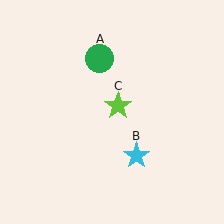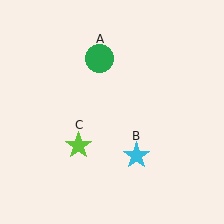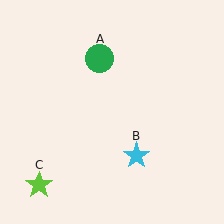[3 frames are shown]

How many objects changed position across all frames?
1 object changed position: lime star (object C).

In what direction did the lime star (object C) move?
The lime star (object C) moved down and to the left.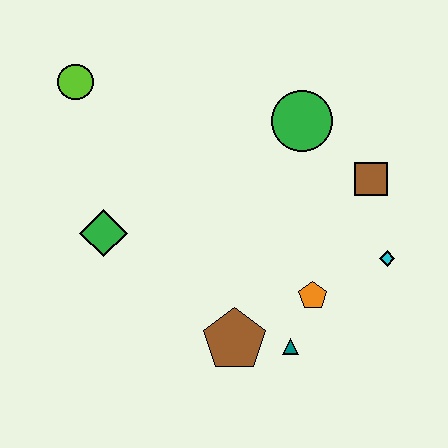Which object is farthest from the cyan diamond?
The lime circle is farthest from the cyan diamond.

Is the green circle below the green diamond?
No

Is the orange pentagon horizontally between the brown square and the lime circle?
Yes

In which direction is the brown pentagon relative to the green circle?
The brown pentagon is below the green circle.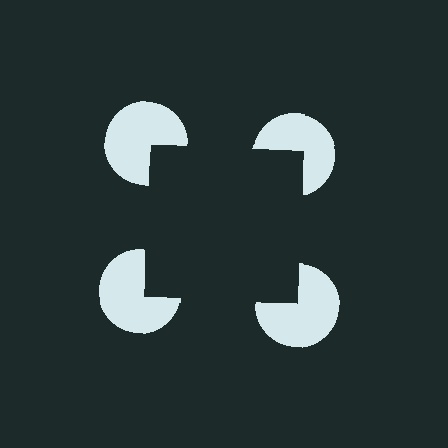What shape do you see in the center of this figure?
An illusory square — its edges are inferred from the aligned wedge cuts in the pac-man discs, not physically drawn.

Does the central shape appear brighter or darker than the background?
It typically appears slightly darker than the background, even though no actual brightness change is drawn.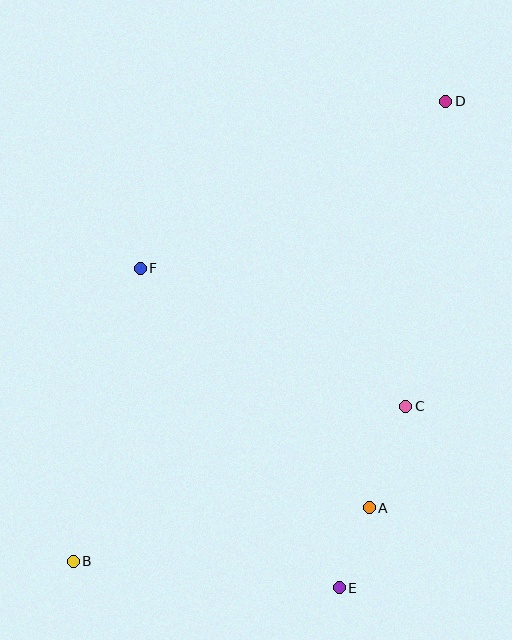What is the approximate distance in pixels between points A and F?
The distance between A and F is approximately 331 pixels.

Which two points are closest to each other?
Points A and E are closest to each other.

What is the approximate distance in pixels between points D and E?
The distance between D and E is approximately 498 pixels.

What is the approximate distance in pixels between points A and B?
The distance between A and B is approximately 301 pixels.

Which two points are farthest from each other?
Points B and D are farthest from each other.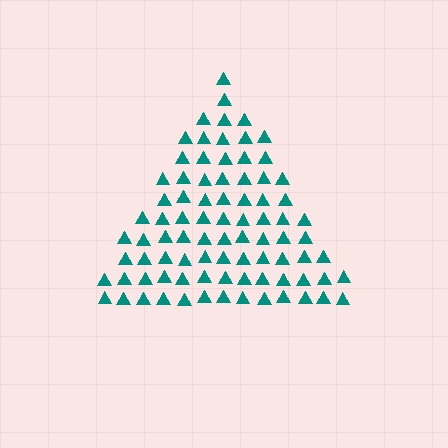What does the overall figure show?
The overall figure shows a triangle.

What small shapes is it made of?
It is made of small triangles.